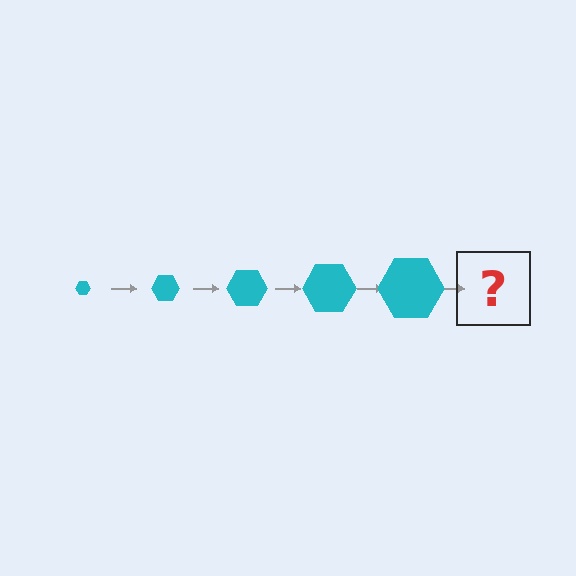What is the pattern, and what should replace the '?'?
The pattern is that the hexagon gets progressively larger each step. The '?' should be a cyan hexagon, larger than the previous one.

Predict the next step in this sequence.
The next step is a cyan hexagon, larger than the previous one.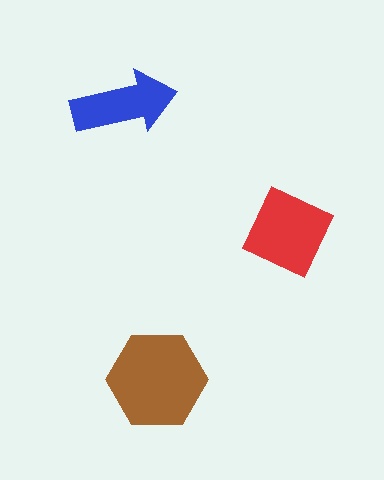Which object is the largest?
The brown hexagon.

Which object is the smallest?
The blue arrow.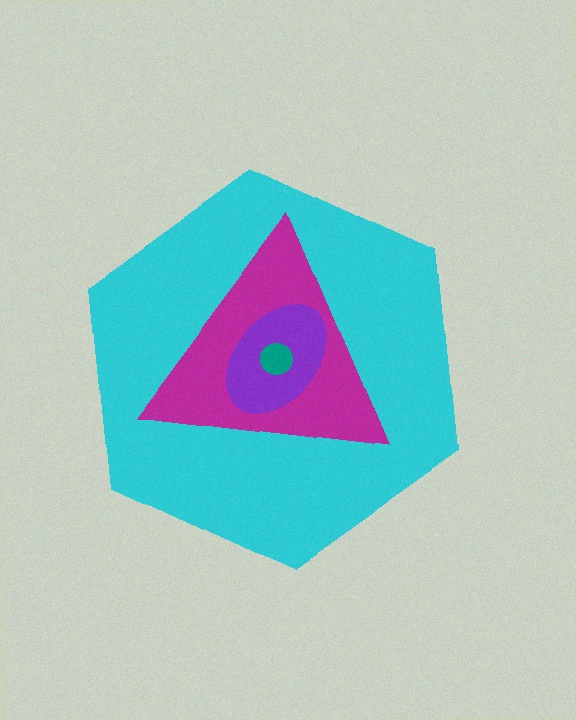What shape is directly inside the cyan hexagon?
The magenta triangle.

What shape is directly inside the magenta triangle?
The purple ellipse.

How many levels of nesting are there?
4.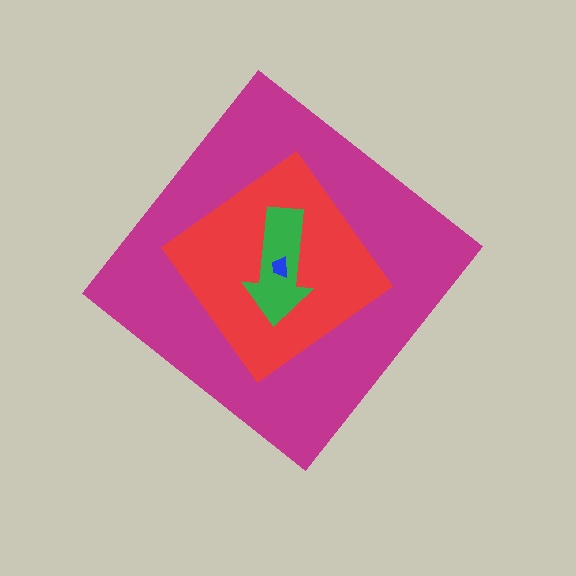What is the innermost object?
The blue trapezoid.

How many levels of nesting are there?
4.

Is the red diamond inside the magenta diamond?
Yes.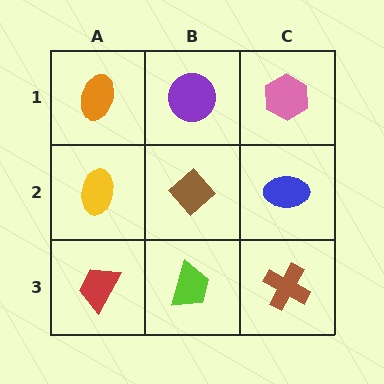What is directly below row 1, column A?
A yellow ellipse.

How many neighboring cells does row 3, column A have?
2.